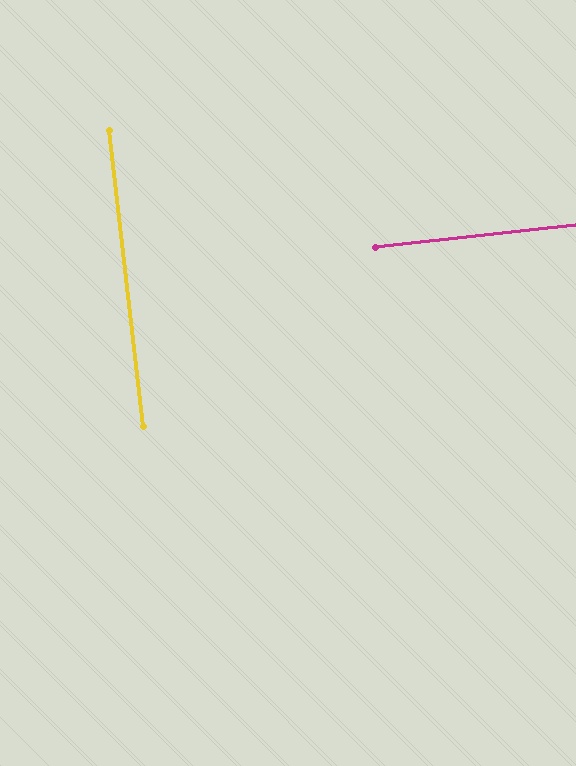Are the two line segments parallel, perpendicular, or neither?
Perpendicular — they meet at approximately 90°.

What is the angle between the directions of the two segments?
Approximately 90 degrees.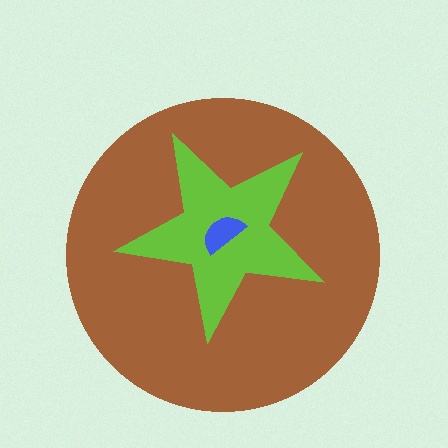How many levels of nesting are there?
3.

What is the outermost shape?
The brown circle.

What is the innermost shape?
The blue semicircle.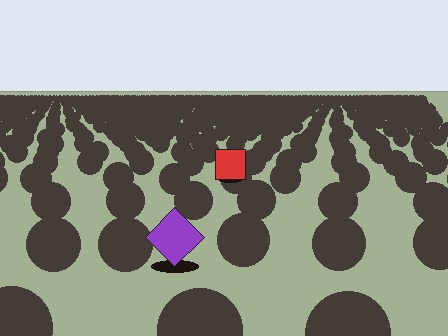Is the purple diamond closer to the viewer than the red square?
Yes. The purple diamond is closer — you can tell from the texture gradient: the ground texture is coarser near it.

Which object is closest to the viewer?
The purple diamond is closest. The texture marks near it are larger and more spread out.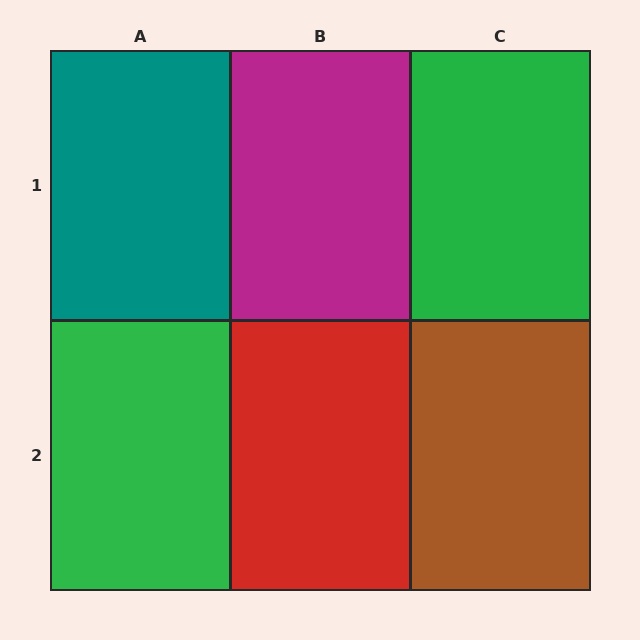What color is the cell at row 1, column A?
Teal.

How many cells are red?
1 cell is red.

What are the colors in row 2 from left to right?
Green, red, brown.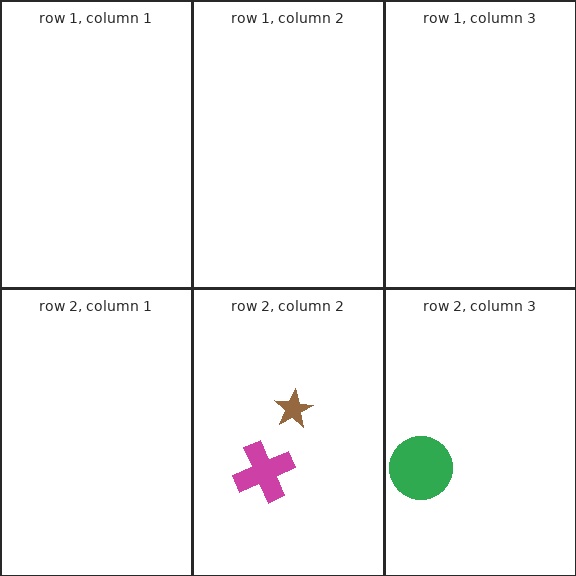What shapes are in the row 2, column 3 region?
The green circle.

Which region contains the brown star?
The row 2, column 2 region.